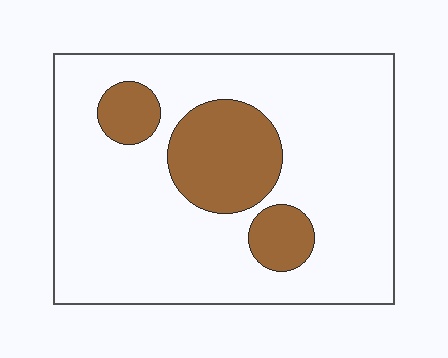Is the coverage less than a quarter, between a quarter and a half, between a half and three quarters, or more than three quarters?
Less than a quarter.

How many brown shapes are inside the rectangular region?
3.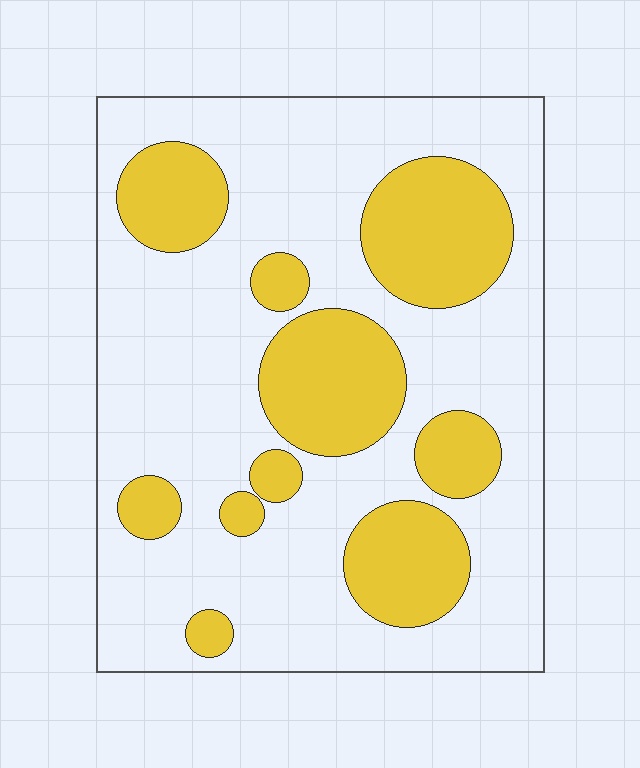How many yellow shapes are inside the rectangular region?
10.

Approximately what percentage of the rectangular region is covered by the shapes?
Approximately 30%.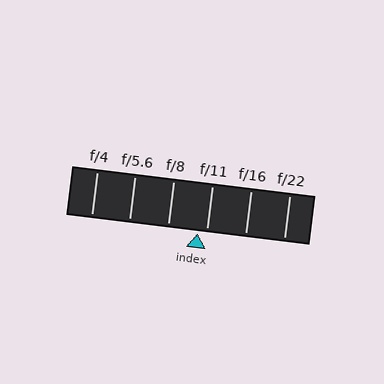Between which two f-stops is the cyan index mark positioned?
The index mark is between f/8 and f/11.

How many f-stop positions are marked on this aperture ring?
There are 6 f-stop positions marked.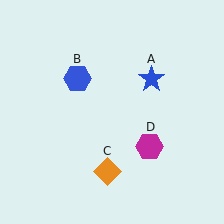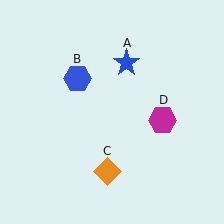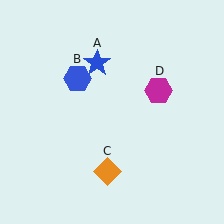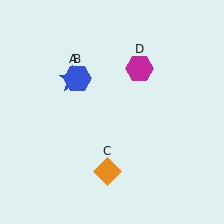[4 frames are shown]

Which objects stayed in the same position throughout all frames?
Blue hexagon (object B) and orange diamond (object C) remained stationary.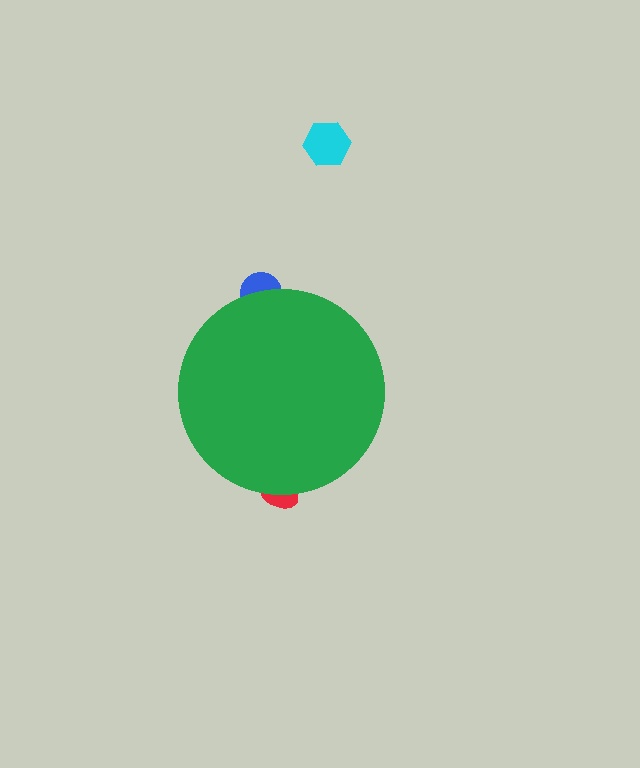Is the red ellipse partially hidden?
Yes, the red ellipse is partially hidden behind the green circle.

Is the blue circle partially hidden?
Yes, the blue circle is partially hidden behind the green circle.